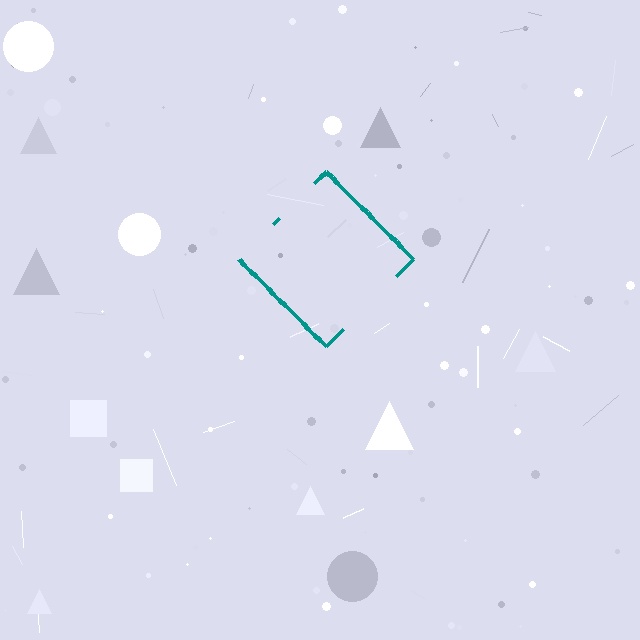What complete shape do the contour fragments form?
The contour fragments form a diamond.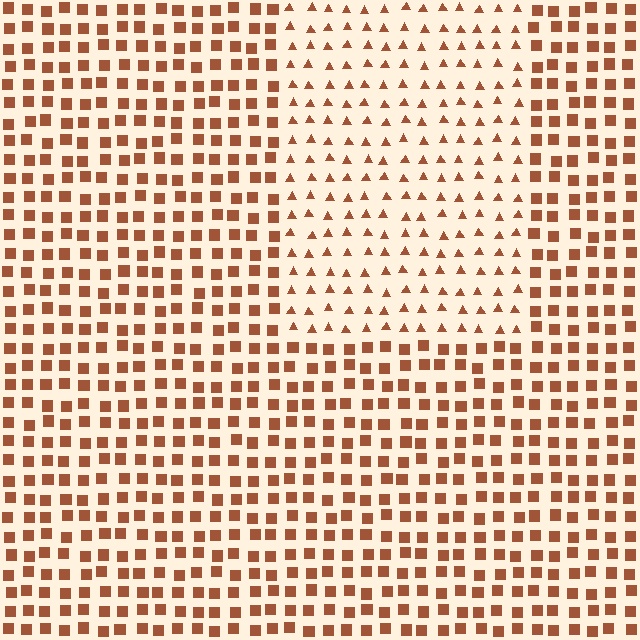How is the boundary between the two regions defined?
The boundary is defined by a change in element shape: triangles inside vs. squares outside. All elements share the same color and spacing.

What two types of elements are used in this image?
The image uses triangles inside the rectangle region and squares outside it.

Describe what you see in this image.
The image is filled with small brown elements arranged in a uniform grid. A rectangle-shaped region contains triangles, while the surrounding area contains squares. The boundary is defined purely by the change in element shape.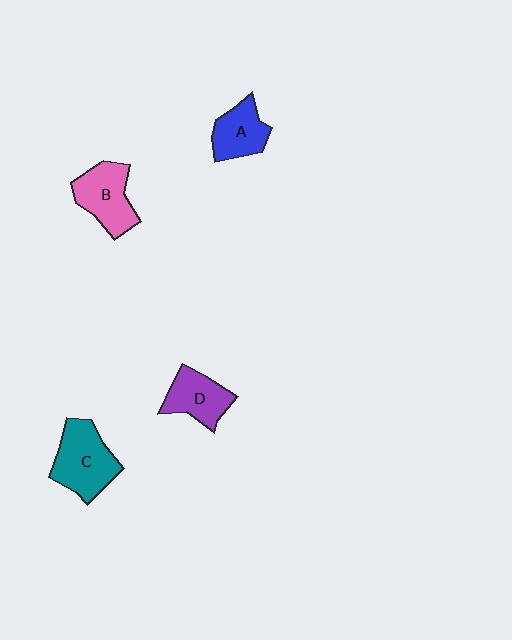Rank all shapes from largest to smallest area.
From largest to smallest: C (teal), B (pink), D (purple), A (blue).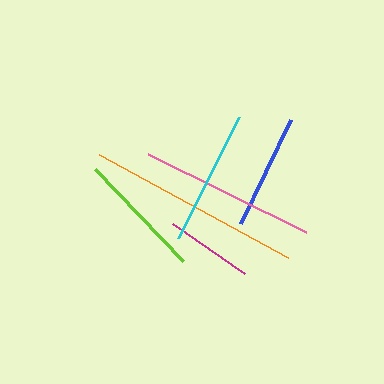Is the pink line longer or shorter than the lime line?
The pink line is longer than the lime line.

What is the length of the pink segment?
The pink segment is approximately 177 pixels long.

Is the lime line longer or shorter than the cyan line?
The cyan line is longer than the lime line.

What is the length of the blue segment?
The blue segment is approximately 115 pixels long.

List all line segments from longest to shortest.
From longest to shortest: orange, pink, cyan, lime, blue, magenta.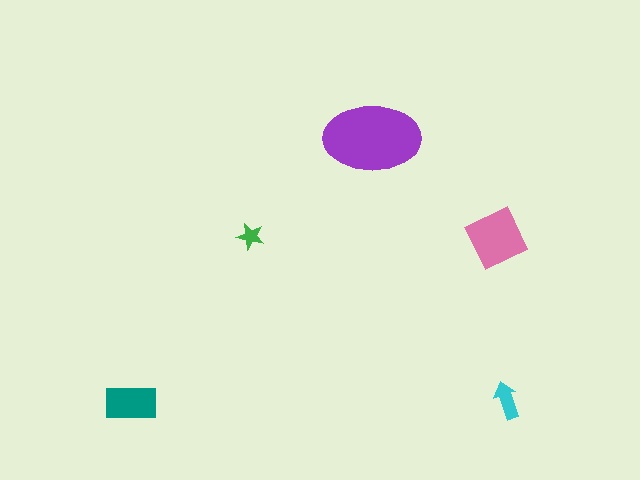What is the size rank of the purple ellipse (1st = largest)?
1st.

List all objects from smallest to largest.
The green star, the cyan arrow, the teal rectangle, the pink diamond, the purple ellipse.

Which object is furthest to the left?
The teal rectangle is leftmost.